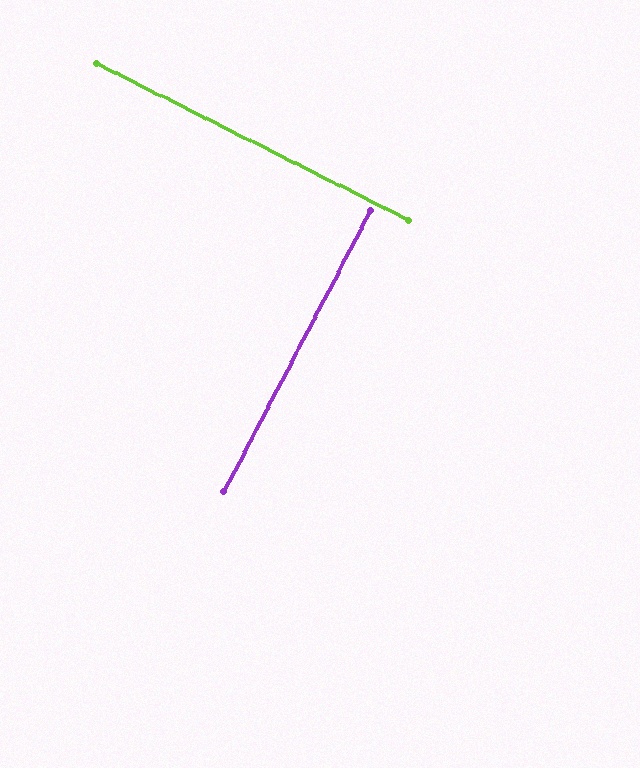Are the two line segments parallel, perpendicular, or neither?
Perpendicular — they meet at approximately 89°.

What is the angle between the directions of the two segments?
Approximately 89 degrees.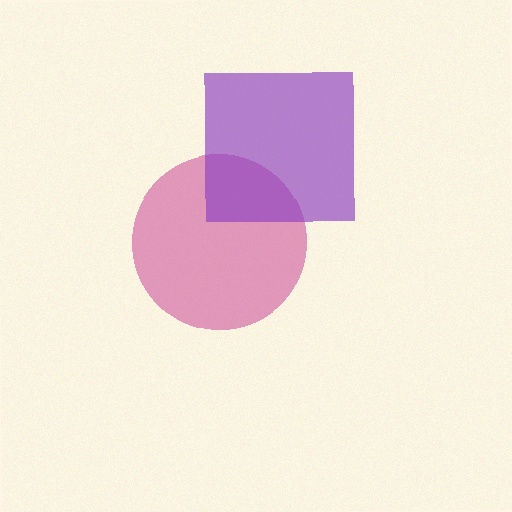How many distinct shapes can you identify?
There are 2 distinct shapes: a magenta circle, a purple square.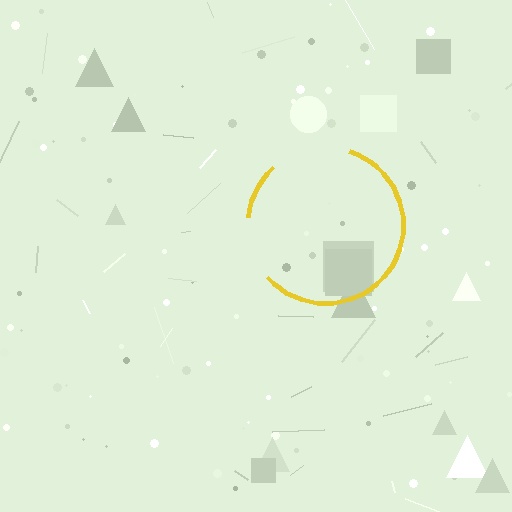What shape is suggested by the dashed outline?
The dashed outline suggests a circle.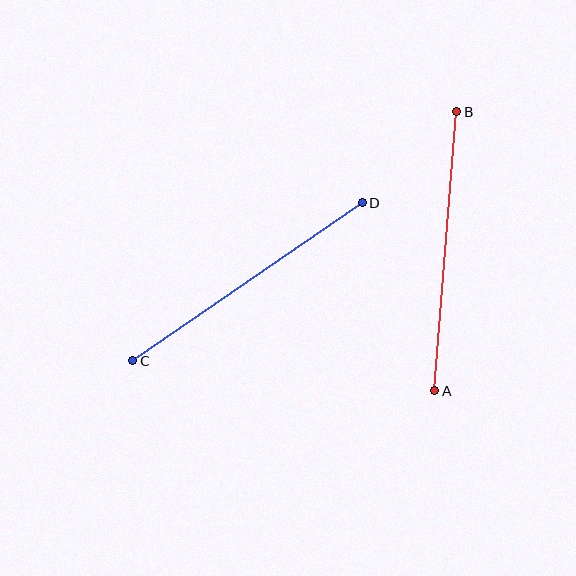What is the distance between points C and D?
The distance is approximately 279 pixels.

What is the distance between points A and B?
The distance is approximately 280 pixels.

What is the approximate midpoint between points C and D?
The midpoint is at approximately (247, 282) pixels.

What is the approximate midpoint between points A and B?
The midpoint is at approximately (446, 251) pixels.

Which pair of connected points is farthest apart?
Points A and B are farthest apart.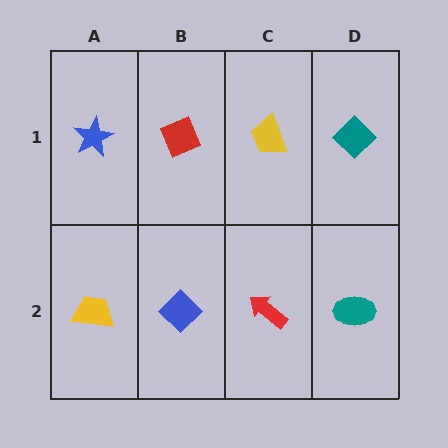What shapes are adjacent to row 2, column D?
A teal diamond (row 1, column D), a red arrow (row 2, column C).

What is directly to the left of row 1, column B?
A blue star.